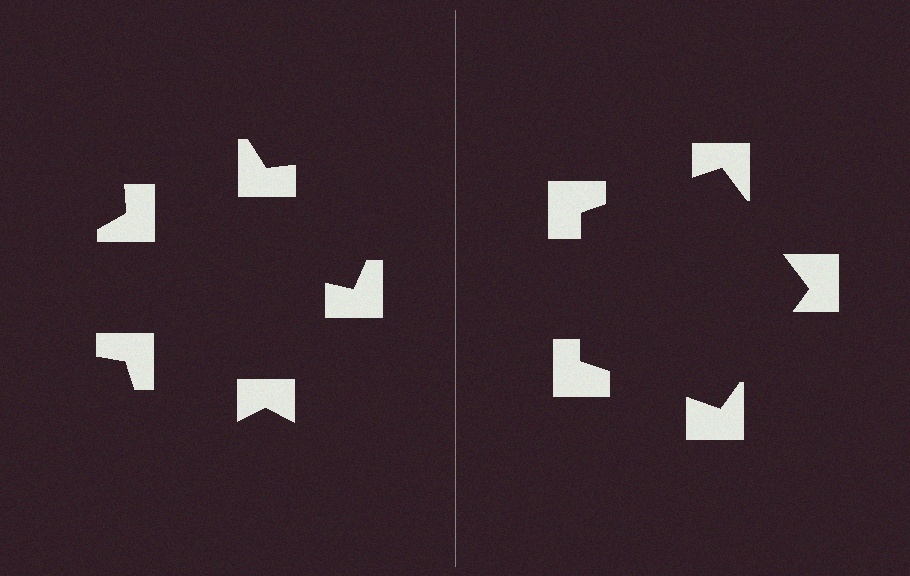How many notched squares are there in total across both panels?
10 — 5 on each side.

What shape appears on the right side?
An illusory pentagon.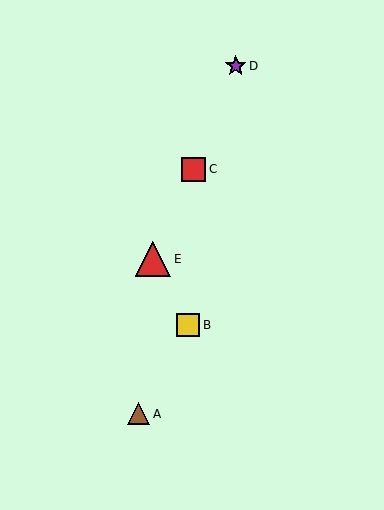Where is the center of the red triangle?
The center of the red triangle is at (153, 259).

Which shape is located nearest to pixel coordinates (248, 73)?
The purple star (labeled D) at (236, 66) is nearest to that location.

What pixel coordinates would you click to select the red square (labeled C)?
Click at (193, 169) to select the red square C.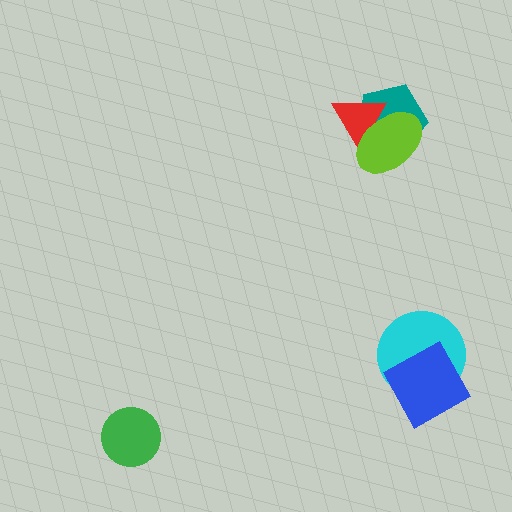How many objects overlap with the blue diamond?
1 object overlaps with the blue diamond.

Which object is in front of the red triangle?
The lime ellipse is in front of the red triangle.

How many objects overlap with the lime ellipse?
2 objects overlap with the lime ellipse.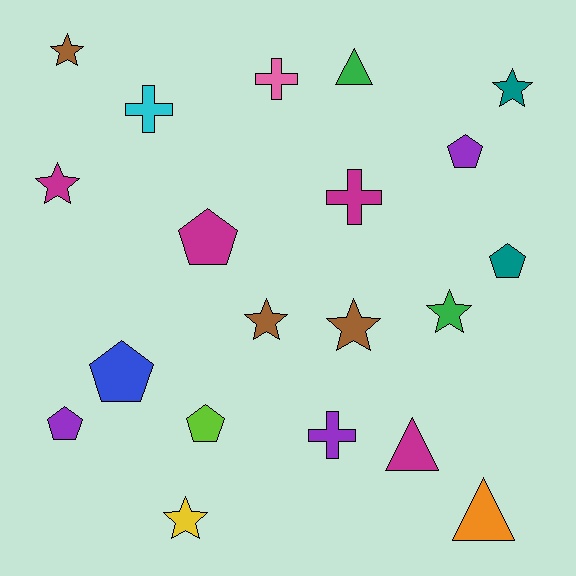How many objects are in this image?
There are 20 objects.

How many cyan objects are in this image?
There is 1 cyan object.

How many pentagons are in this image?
There are 6 pentagons.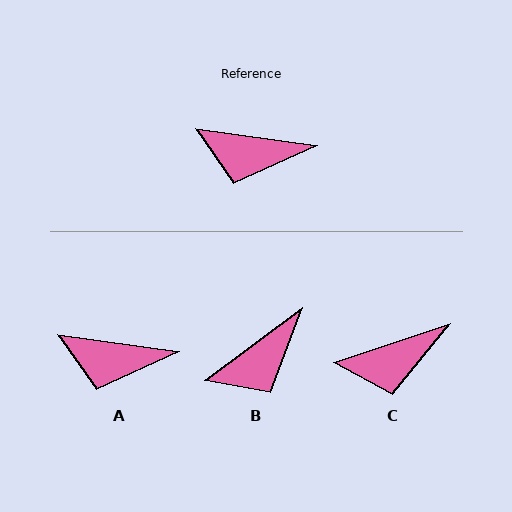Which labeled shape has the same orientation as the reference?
A.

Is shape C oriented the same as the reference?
No, it is off by about 26 degrees.